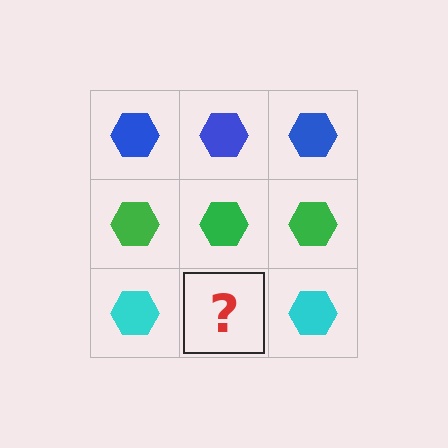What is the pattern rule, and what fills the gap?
The rule is that each row has a consistent color. The gap should be filled with a cyan hexagon.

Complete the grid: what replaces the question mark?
The question mark should be replaced with a cyan hexagon.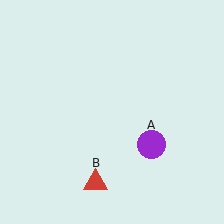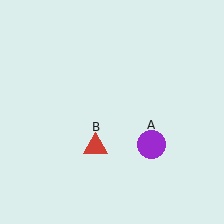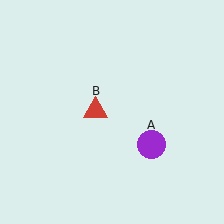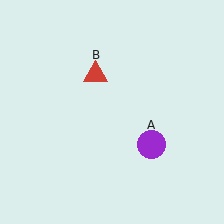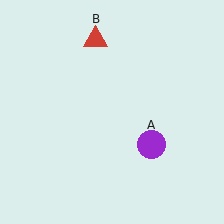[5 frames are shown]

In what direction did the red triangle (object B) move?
The red triangle (object B) moved up.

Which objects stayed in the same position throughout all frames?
Purple circle (object A) remained stationary.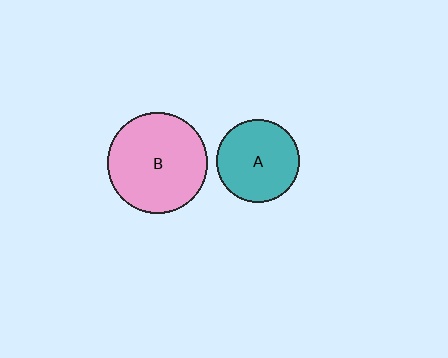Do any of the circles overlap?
No, none of the circles overlap.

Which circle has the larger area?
Circle B (pink).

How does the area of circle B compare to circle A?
Approximately 1.5 times.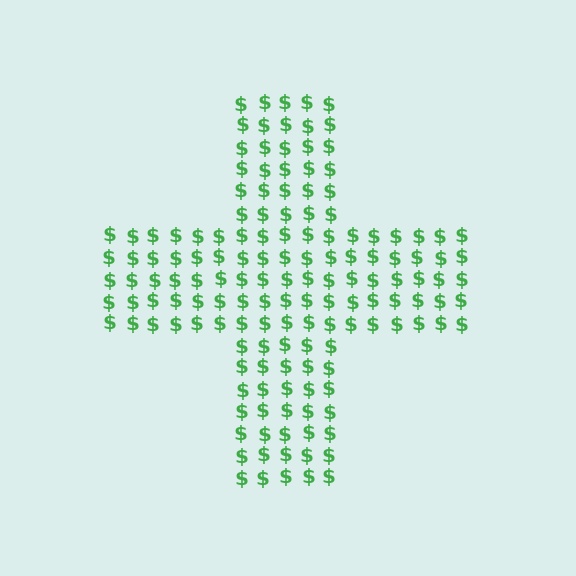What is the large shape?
The large shape is a cross.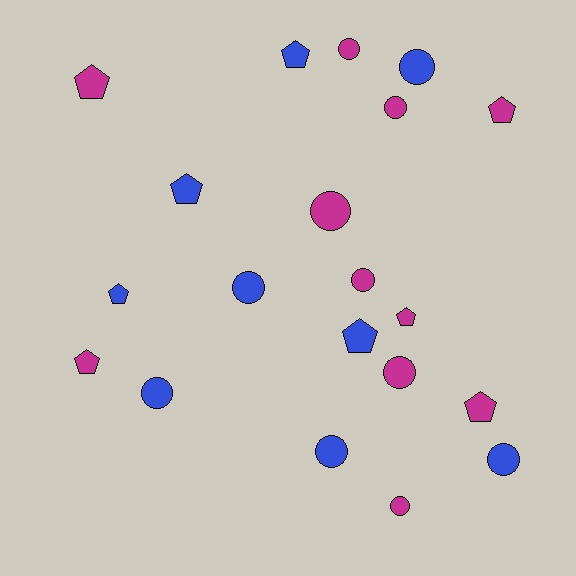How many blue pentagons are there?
There are 4 blue pentagons.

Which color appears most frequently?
Magenta, with 11 objects.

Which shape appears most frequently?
Circle, with 11 objects.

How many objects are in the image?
There are 20 objects.